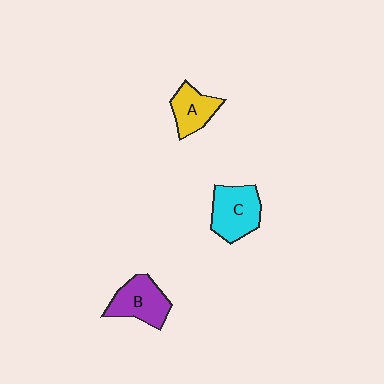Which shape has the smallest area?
Shape A (yellow).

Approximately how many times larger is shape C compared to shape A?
Approximately 1.4 times.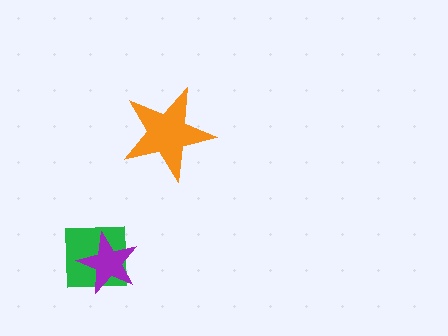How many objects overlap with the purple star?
1 object overlaps with the purple star.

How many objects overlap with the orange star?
0 objects overlap with the orange star.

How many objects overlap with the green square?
1 object overlaps with the green square.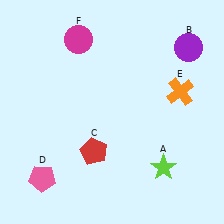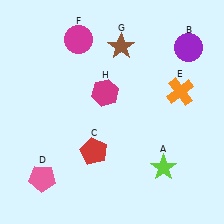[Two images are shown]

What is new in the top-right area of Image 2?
A brown star (G) was added in the top-right area of Image 2.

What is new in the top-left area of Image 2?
A magenta hexagon (H) was added in the top-left area of Image 2.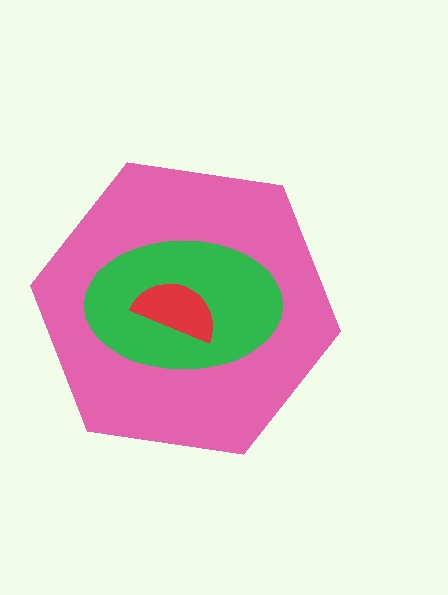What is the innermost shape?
The red semicircle.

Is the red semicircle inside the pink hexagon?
Yes.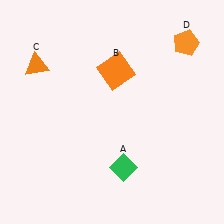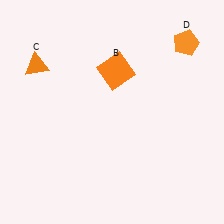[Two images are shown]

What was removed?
The green diamond (A) was removed in Image 2.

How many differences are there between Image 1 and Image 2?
There is 1 difference between the two images.